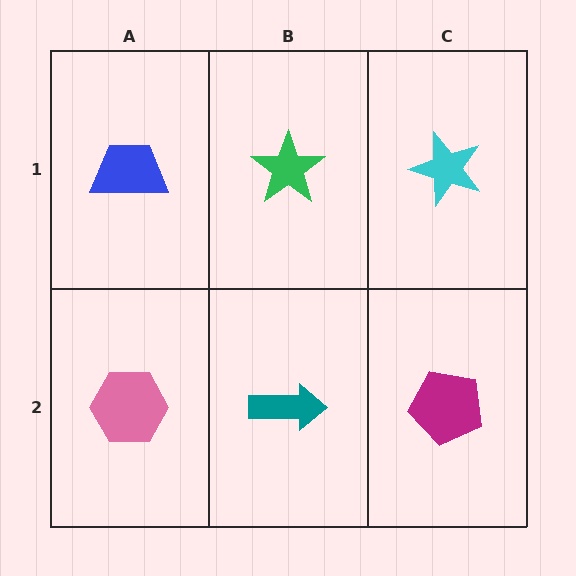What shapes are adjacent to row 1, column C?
A magenta pentagon (row 2, column C), a green star (row 1, column B).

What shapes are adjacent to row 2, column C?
A cyan star (row 1, column C), a teal arrow (row 2, column B).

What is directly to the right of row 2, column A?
A teal arrow.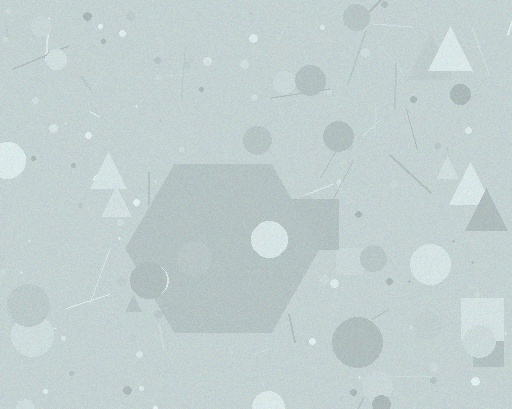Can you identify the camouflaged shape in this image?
The camouflaged shape is a hexagon.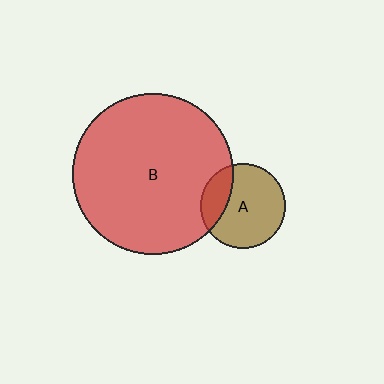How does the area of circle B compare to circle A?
Approximately 3.6 times.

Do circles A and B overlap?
Yes.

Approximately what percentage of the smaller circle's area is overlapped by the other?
Approximately 25%.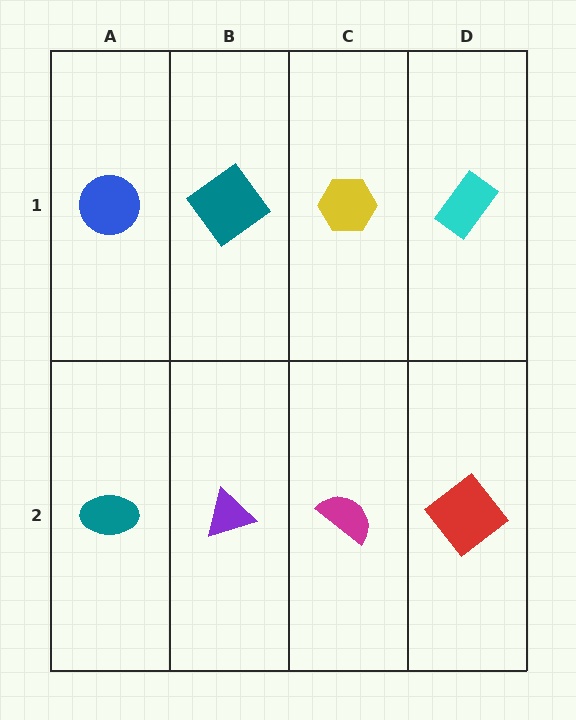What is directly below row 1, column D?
A red diamond.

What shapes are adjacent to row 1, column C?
A magenta semicircle (row 2, column C), a teal diamond (row 1, column B), a cyan rectangle (row 1, column D).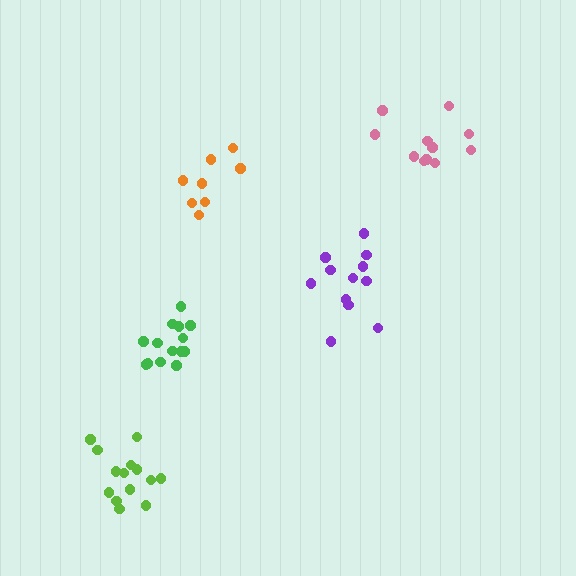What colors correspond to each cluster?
The clusters are colored: green, purple, lime, pink, orange.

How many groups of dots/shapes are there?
There are 5 groups.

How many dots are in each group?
Group 1: 14 dots, Group 2: 12 dots, Group 3: 14 dots, Group 4: 11 dots, Group 5: 8 dots (59 total).